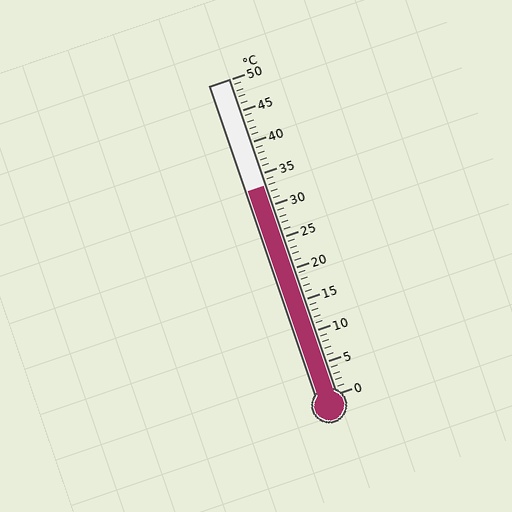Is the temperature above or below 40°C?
The temperature is below 40°C.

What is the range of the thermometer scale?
The thermometer scale ranges from 0°C to 50°C.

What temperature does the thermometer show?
The thermometer shows approximately 33°C.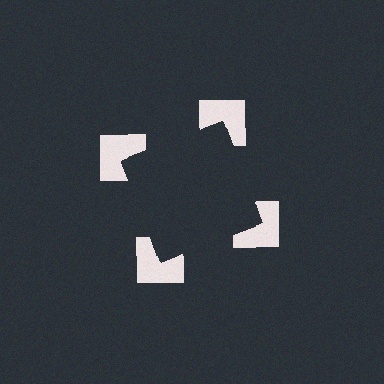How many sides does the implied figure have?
4 sides.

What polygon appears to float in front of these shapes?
An illusory square — its edges are inferred from the aligned wedge cuts in the notched squares, not physically drawn.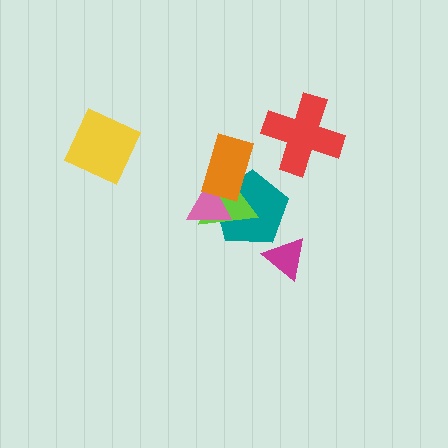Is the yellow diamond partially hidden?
No, no other shape covers it.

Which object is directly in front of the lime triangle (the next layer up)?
The pink triangle is directly in front of the lime triangle.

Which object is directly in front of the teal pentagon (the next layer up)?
The lime triangle is directly in front of the teal pentagon.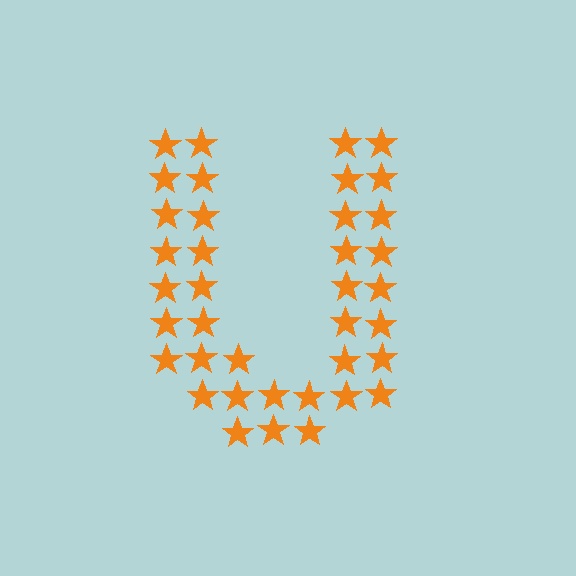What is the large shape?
The large shape is the letter U.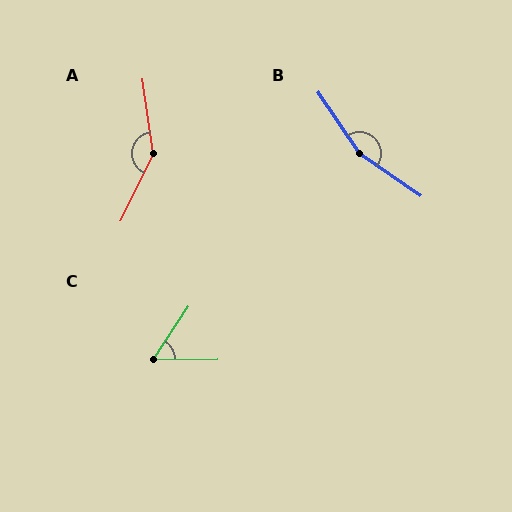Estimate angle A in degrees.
Approximately 145 degrees.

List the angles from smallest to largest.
C (56°), A (145°), B (159°).